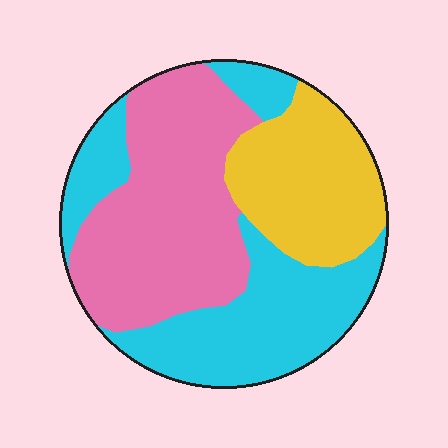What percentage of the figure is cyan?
Cyan takes up about three eighths (3/8) of the figure.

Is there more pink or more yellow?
Pink.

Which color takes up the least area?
Yellow, at roughly 25%.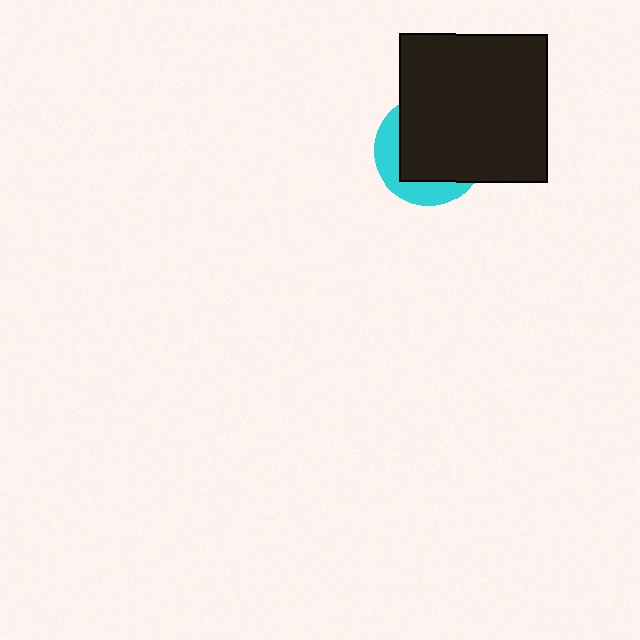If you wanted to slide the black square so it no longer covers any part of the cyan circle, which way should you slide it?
Slide it toward the upper-right — that is the most direct way to separate the two shapes.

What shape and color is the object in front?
The object in front is a black square.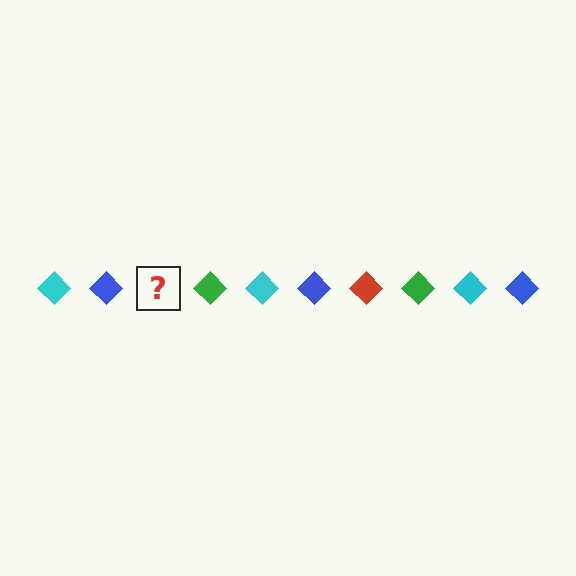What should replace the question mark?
The question mark should be replaced with a red diamond.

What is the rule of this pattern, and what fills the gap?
The rule is that the pattern cycles through cyan, blue, red, green diamonds. The gap should be filled with a red diamond.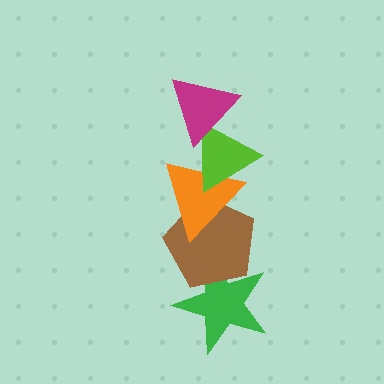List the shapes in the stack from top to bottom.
From top to bottom: the magenta triangle, the lime triangle, the orange triangle, the brown pentagon, the green star.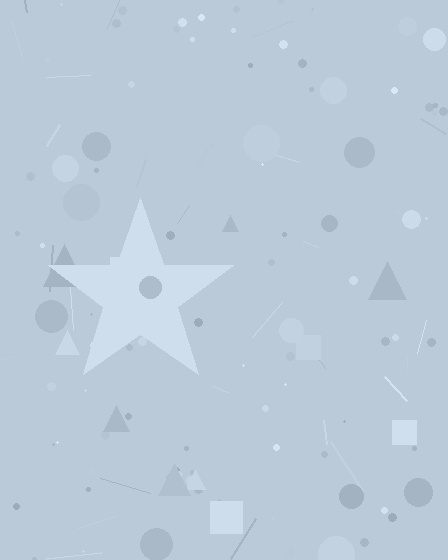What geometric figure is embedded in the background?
A star is embedded in the background.